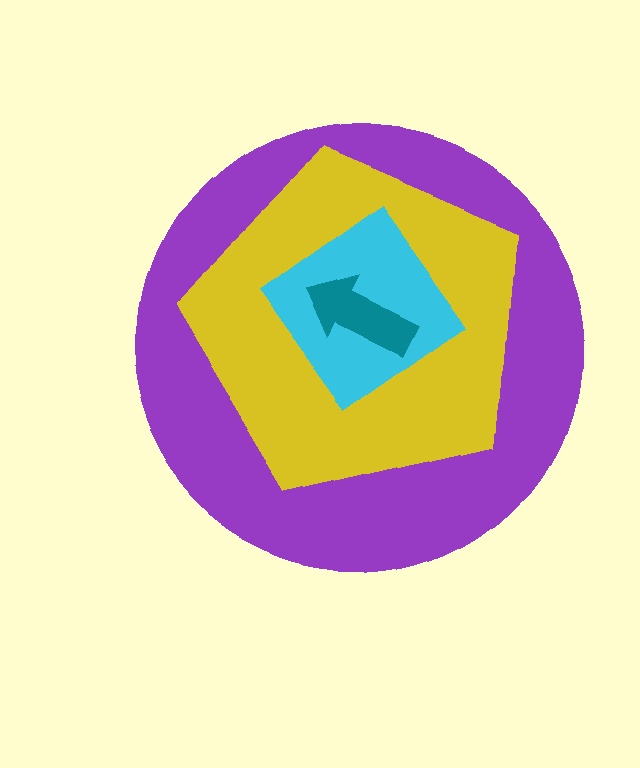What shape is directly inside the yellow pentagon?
The cyan diamond.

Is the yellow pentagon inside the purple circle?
Yes.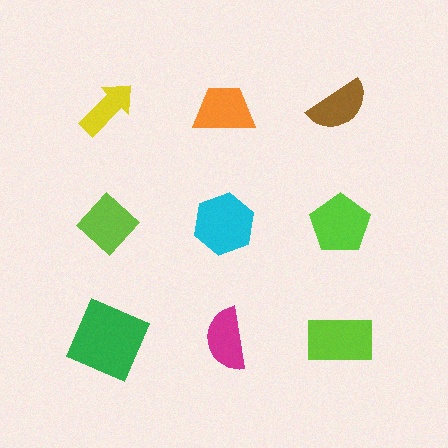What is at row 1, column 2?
An orange trapezoid.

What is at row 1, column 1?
A yellow arrow.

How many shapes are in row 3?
3 shapes.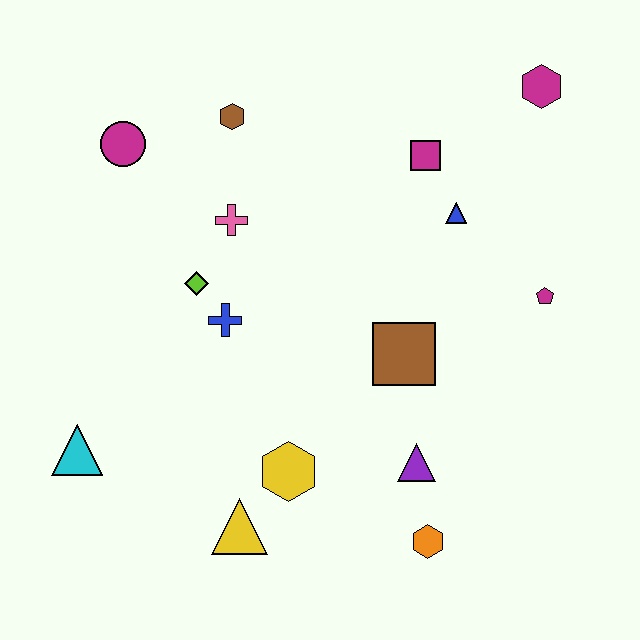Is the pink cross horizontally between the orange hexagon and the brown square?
No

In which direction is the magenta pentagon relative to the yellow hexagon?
The magenta pentagon is to the right of the yellow hexagon.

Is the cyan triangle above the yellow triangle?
Yes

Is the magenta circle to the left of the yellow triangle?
Yes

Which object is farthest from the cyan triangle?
The magenta hexagon is farthest from the cyan triangle.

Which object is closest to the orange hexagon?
The purple triangle is closest to the orange hexagon.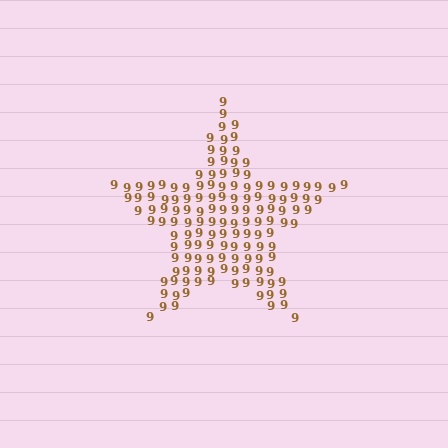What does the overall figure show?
The overall figure shows a star.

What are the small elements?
The small elements are digit 9's.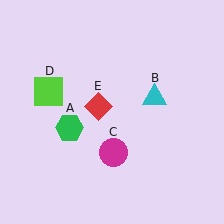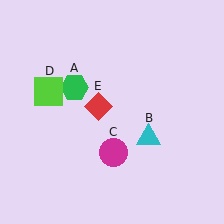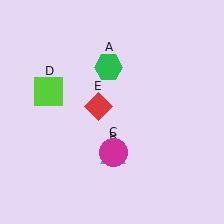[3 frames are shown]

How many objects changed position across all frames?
2 objects changed position: green hexagon (object A), cyan triangle (object B).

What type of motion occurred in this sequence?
The green hexagon (object A), cyan triangle (object B) rotated clockwise around the center of the scene.